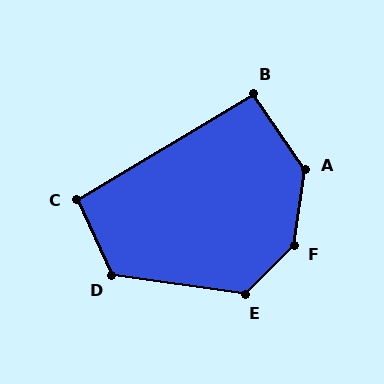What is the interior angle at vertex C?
Approximately 96 degrees (obtuse).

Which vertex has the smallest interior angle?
B, at approximately 94 degrees.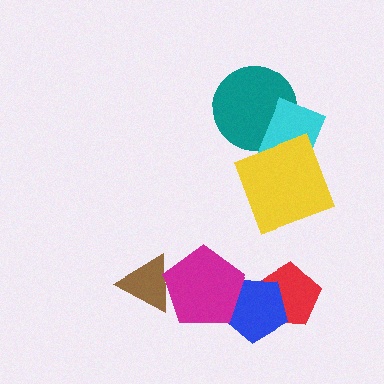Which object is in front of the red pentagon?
The blue pentagon is in front of the red pentagon.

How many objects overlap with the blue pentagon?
2 objects overlap with the blue pentagon.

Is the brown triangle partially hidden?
Yes, it is partially covered by another shape.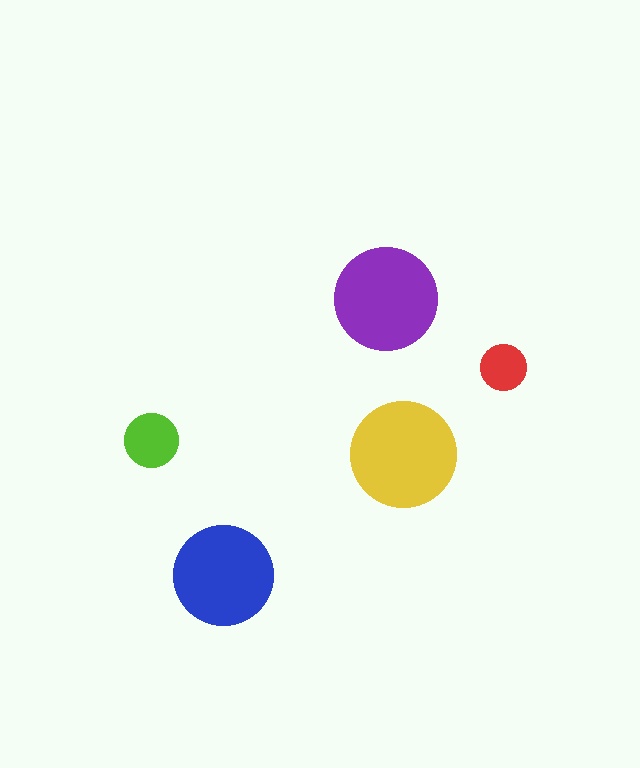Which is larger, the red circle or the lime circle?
The lime one.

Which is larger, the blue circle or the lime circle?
The blue one.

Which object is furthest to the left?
The lime circle is leftmost.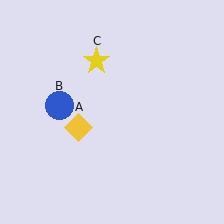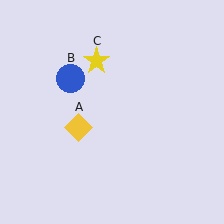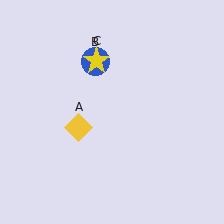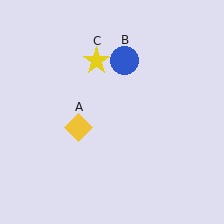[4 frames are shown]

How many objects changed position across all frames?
1 object changed position: blue circle (object B).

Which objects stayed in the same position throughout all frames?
Yellow diamond (object A) and yellow star (object C) remained stationary.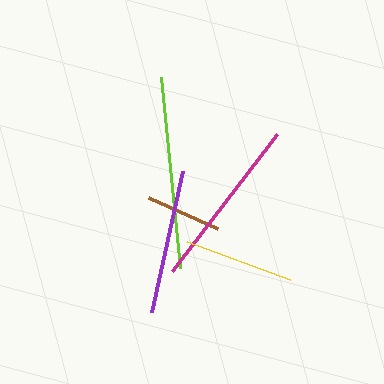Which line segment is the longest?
The lime line is the longest at approximately 192 pixels.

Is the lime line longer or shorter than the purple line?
The lime line is longer than the purple line.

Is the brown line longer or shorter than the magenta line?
The magenta line is longer than the brown line.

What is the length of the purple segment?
The purple segment is approximately 145 pixels long.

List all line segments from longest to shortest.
From longest to shortest: lime, magenta, purple, yellow, brown.